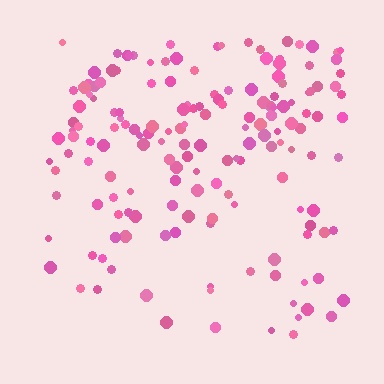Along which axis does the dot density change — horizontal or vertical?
Vertical.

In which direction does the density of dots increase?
From bottom to top, with the top side densest.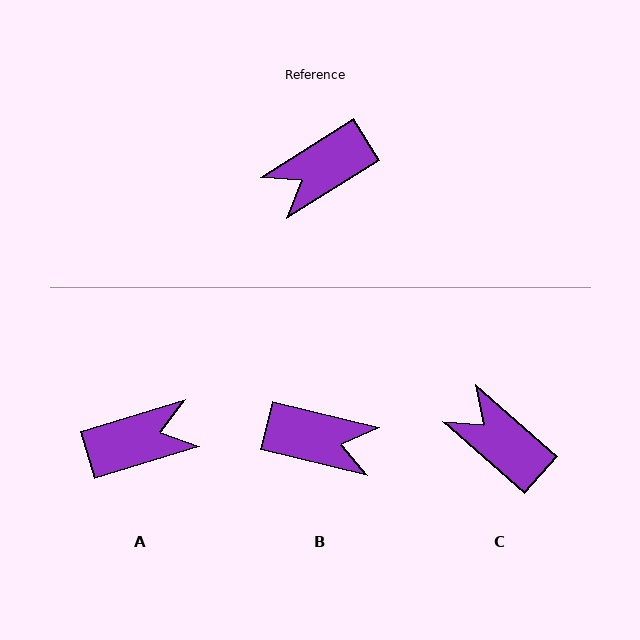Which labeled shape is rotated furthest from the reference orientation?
A, about 165 degrees away.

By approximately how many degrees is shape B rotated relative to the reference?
Approximately 134 degrees counter-clockwise.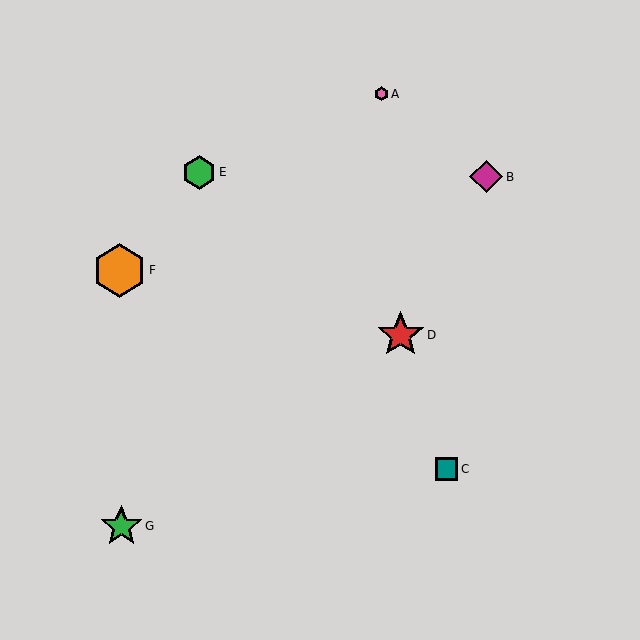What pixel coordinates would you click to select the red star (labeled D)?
Click at (401, 335) to select the red star D.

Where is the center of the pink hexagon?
The center of the pink hexagon is at (381, 94).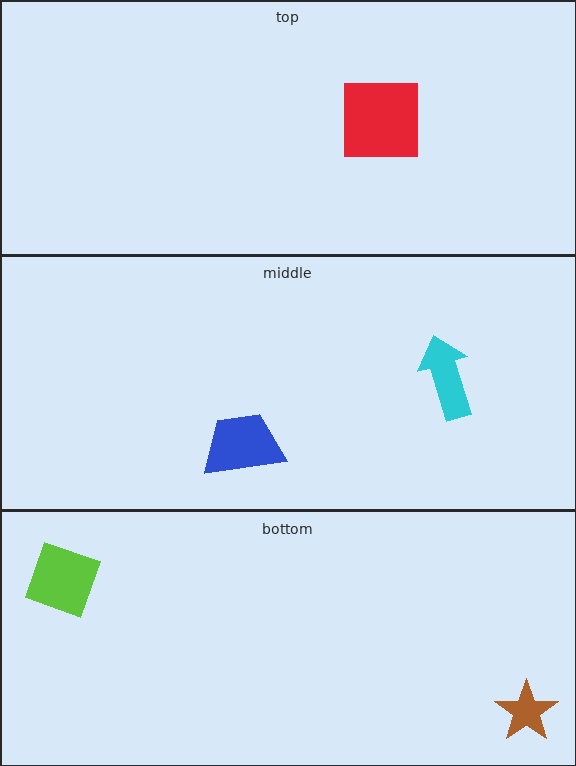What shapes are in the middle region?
The cyan arrow, the blue trapezoid.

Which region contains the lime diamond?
The bottom region.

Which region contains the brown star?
The bottom region.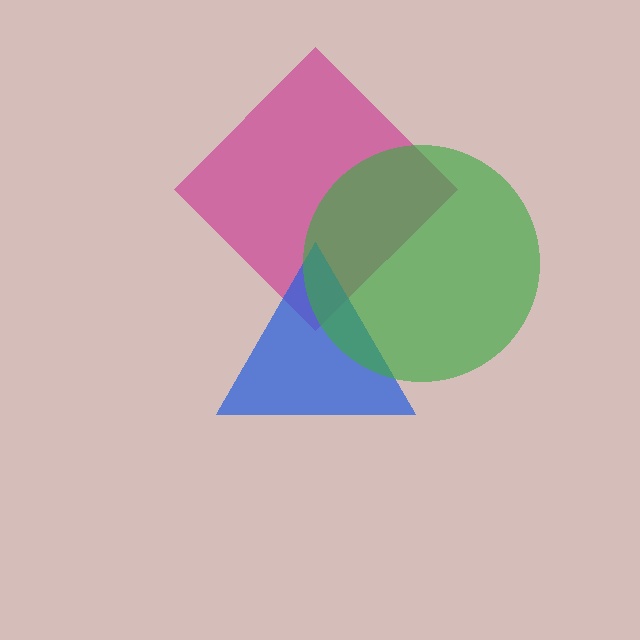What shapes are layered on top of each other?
The layered shapes are: a magenta diamond, a blue triangle, a green circle.